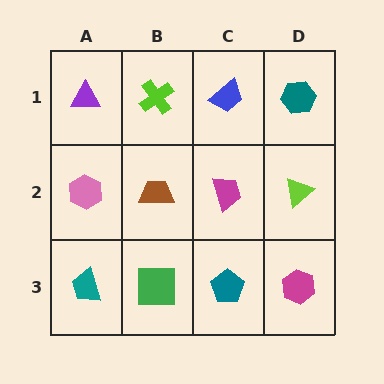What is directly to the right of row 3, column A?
A green square.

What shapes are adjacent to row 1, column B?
A brown trapezoid (row 2, column B), a purple triangle (row 1, column A), a blue trapezoid (row 1, column C).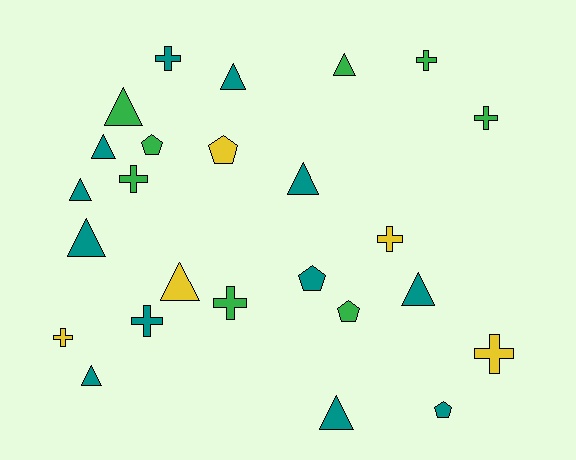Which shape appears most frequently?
Triangle, with 11 objects.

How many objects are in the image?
There are 25 objects.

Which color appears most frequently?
Teal, with 12 objects.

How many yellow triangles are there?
There is 1 yellow triangle.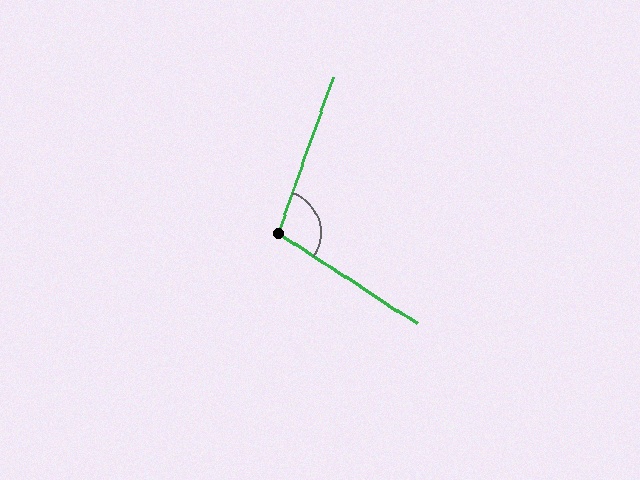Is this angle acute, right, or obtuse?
It is obtuse.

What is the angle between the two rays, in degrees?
Approximately 104 degrees.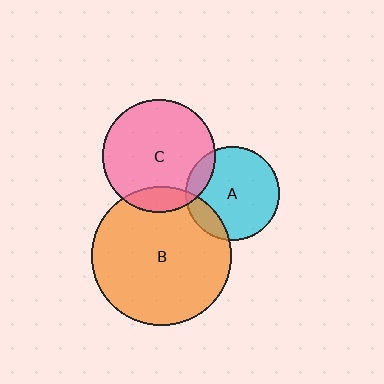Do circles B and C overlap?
Yes.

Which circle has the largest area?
Circle B (orange).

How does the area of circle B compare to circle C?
Approximately 1.5 times.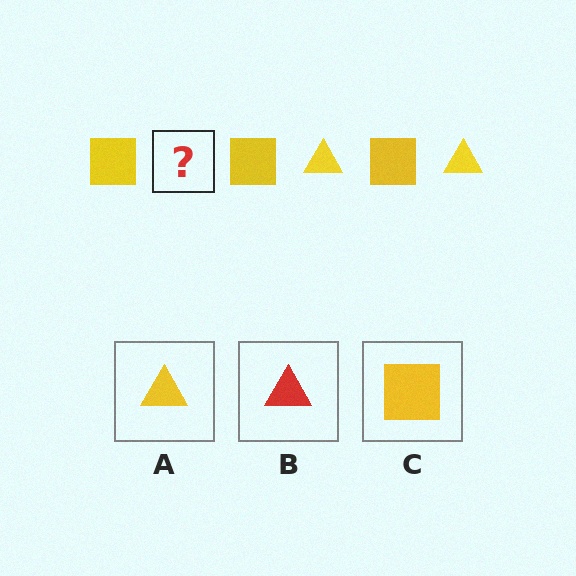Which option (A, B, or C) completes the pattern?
A.